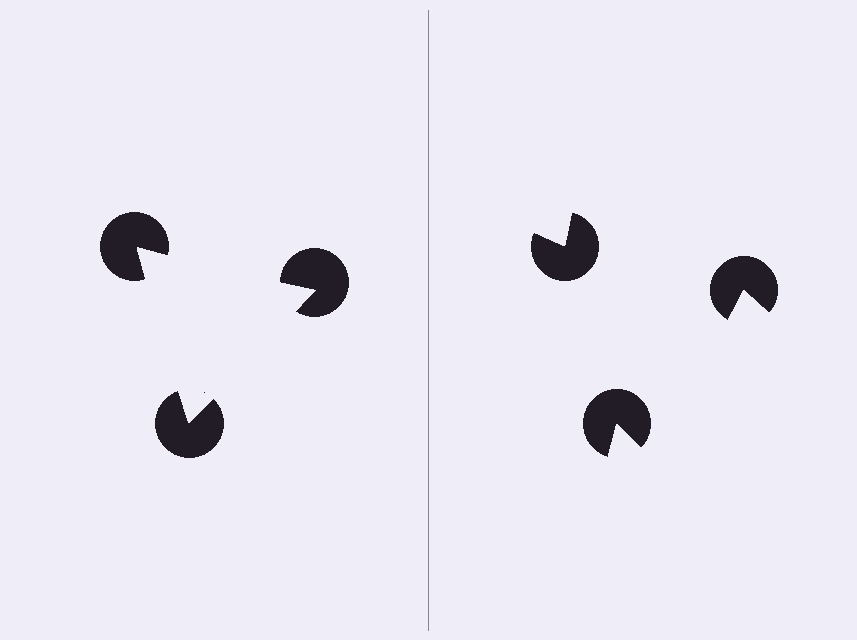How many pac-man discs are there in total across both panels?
6 — 3 on each side.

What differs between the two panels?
The pac-man discs are positioned identically on both sides; only the wedge orientations differ. On the left they align to a triangle; on the right they are misaligned.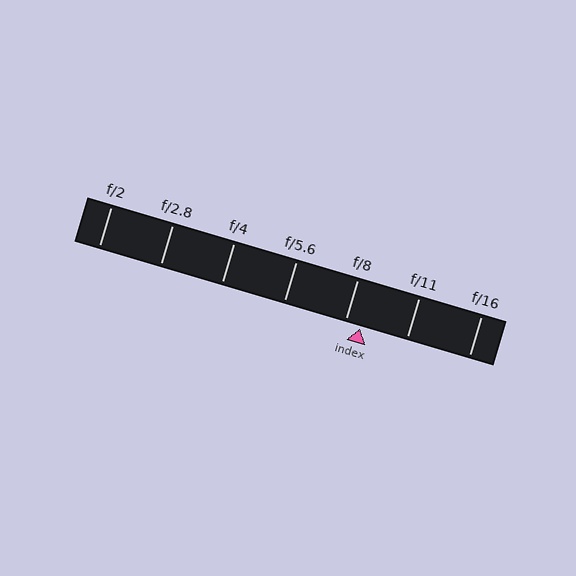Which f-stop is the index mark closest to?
The index mark is closest to f/8.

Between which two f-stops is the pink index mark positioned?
The index mark is between f/8 and f/11.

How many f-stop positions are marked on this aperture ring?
There are 7 f-stop positions marked.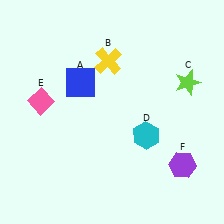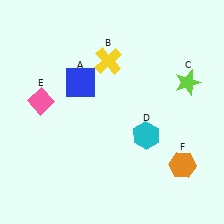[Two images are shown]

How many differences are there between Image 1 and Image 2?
There is 1 difference between the two images.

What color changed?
The hexagon (F) changed from purple in Image 1 to orange in Image 2.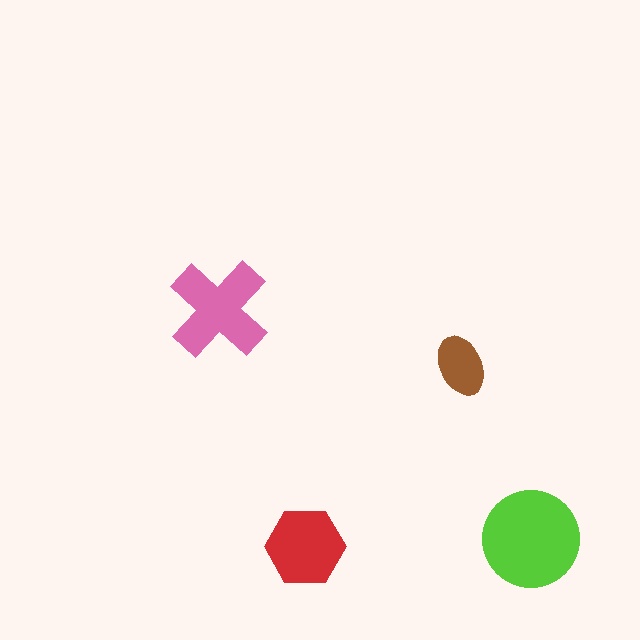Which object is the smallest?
The brown ellipse.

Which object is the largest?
The lime circle.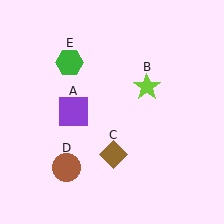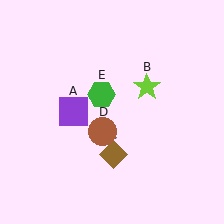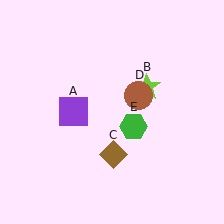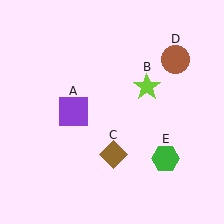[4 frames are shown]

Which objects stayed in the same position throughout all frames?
Purple square (object A) and lime star (object B) and brown diamond (object C) remained stationary.